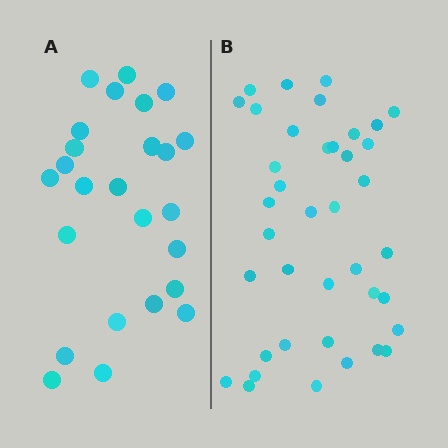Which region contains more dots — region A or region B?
Region B (the right region) has more dots.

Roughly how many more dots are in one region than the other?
Region B has approximately 15 more dots than region A.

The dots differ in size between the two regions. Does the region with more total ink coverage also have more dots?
No. Region A has more total ink coverage because its dots are larger, but region B actually contains more individual dots. Total area can be misleading — the number of items is what matters here.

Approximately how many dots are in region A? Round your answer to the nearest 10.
About 20 dots. (The exact count is 25, which rounds to 20.)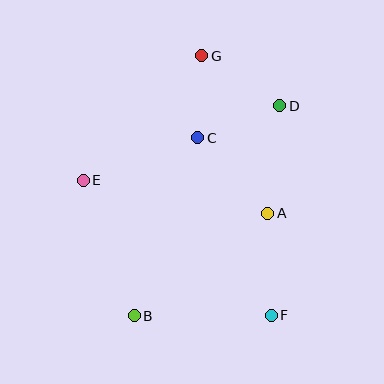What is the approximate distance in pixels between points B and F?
The distance between B and F is approximately 137 pixels.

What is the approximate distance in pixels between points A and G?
The distance between A and G is approximately 171 pixels.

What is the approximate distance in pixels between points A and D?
The distance between A and D is approximately 108 pixels.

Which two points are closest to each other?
Points C and G are closest to each other.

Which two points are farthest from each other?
Points F and G are farthest from each other.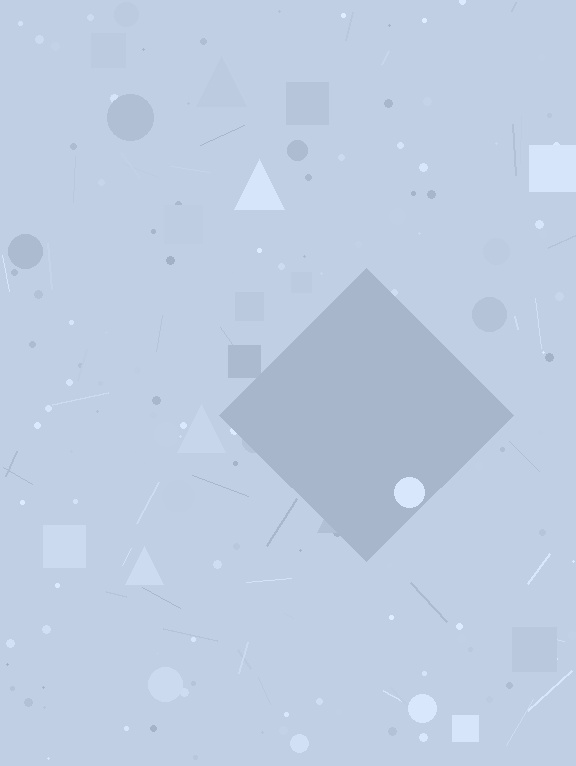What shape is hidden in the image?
A diamond is hidden in the image.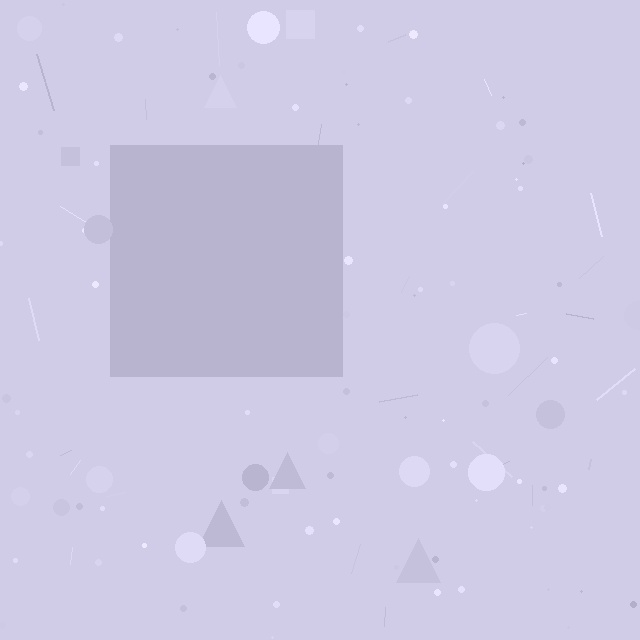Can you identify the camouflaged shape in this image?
The camouflaged shape is a square.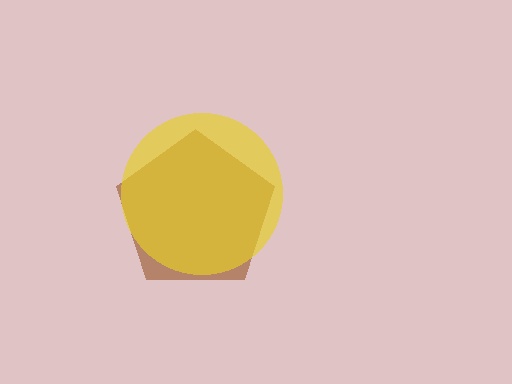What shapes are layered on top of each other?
The layered shapes are: a brown pentagon, a yellow circle.